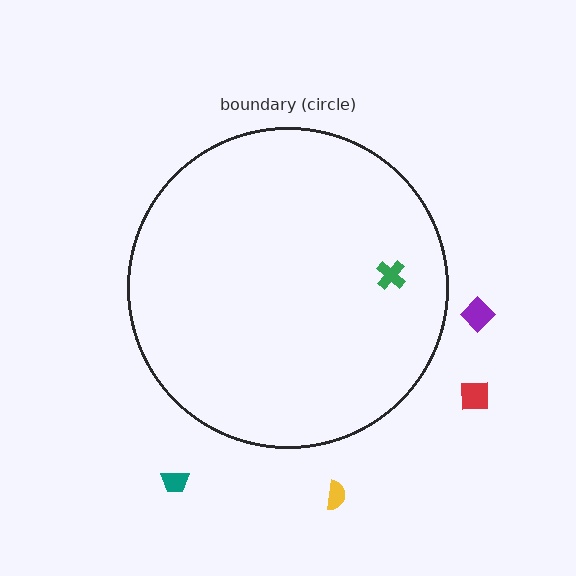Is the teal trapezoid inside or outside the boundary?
Outside.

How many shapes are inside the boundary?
1 inside, 4 outside.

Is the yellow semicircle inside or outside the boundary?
Outside.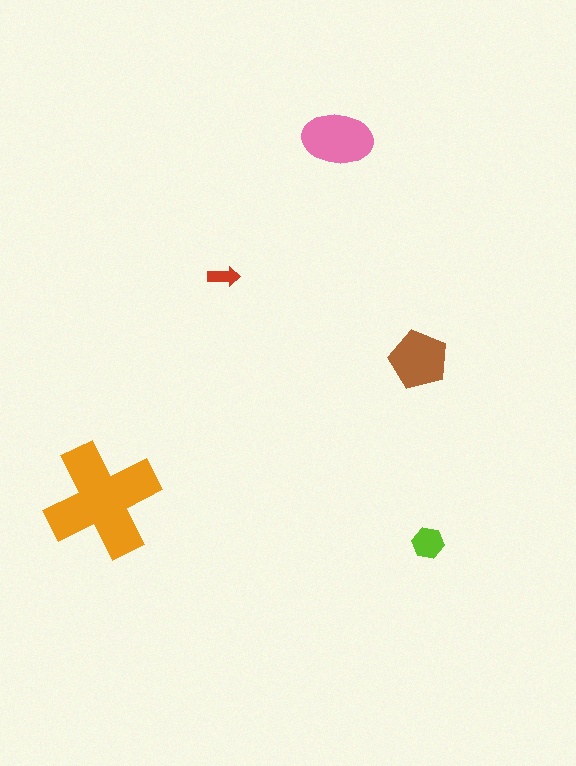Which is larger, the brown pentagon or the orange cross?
The orange cross.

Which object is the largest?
The orange cross.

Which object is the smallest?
The red arrow.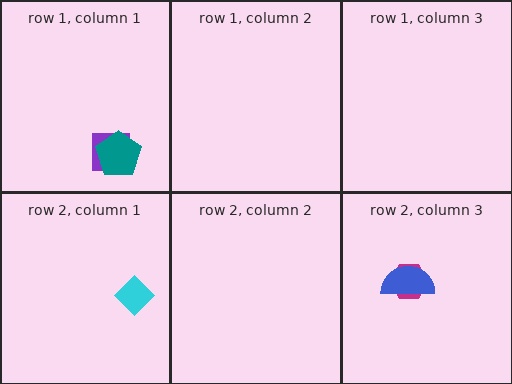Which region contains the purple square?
The row 1, column 1 region.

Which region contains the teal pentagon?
The row 1, column 1 region.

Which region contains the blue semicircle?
The row 2, column 3 region.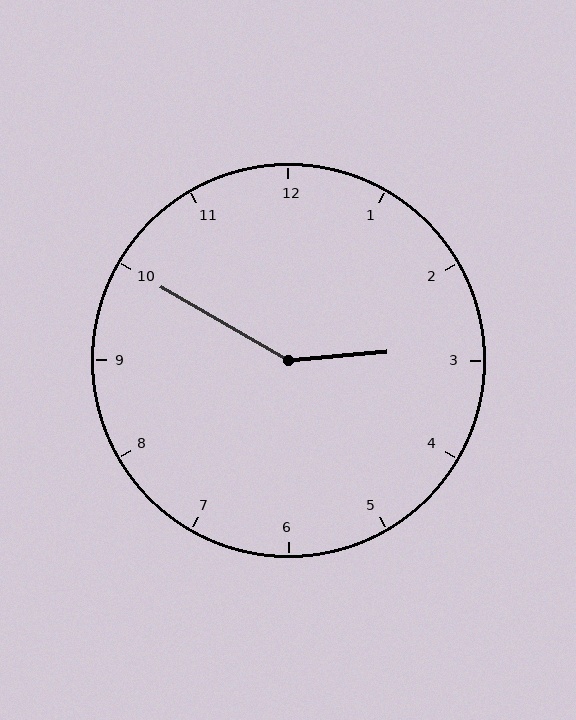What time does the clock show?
2:50.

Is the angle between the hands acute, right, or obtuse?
It is obtuse.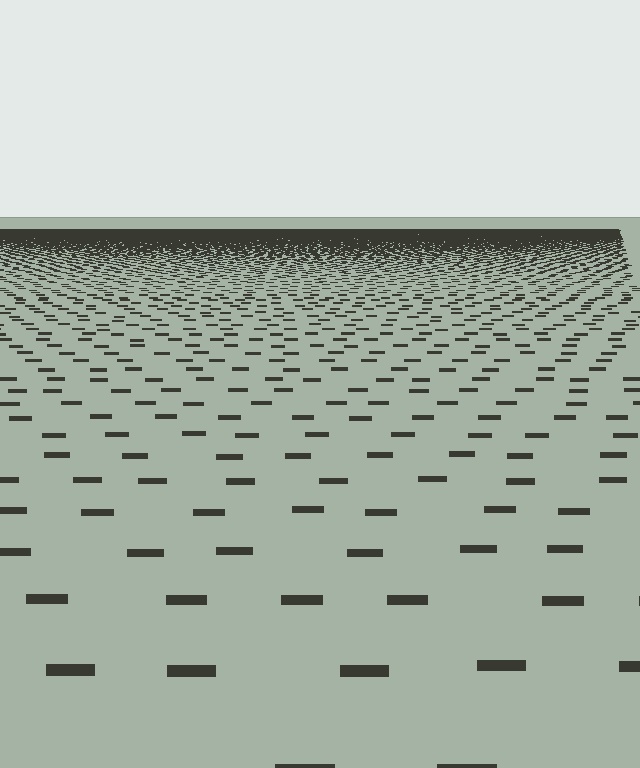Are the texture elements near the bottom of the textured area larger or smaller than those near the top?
Larger. Near the bottom, elements are closer to the viewer and appear at a bigger on-screen size.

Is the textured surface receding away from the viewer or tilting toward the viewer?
The surface is receding away from the viewer. Texture elements get smaller and denser toward the top.